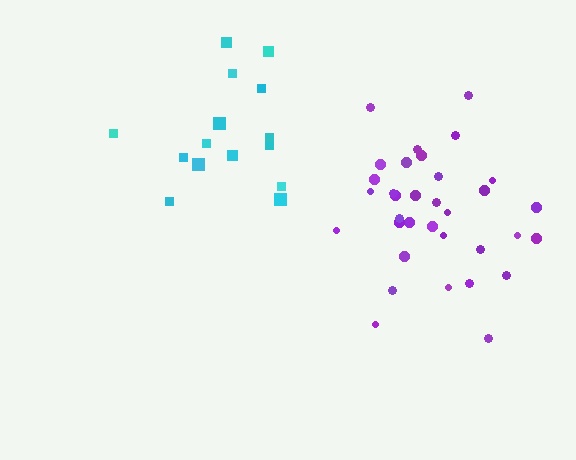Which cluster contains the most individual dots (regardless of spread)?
Purple (34).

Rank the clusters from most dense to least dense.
purple, cyan.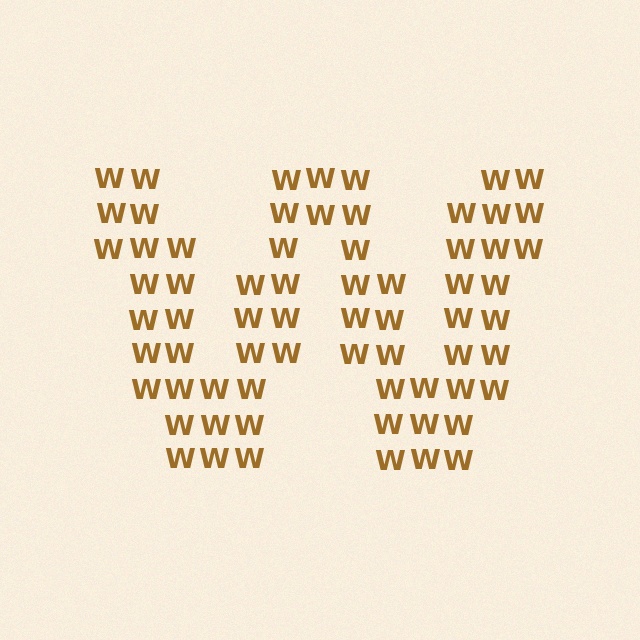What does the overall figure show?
The overall figure shows the letter W.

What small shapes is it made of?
It is made of small letter W's.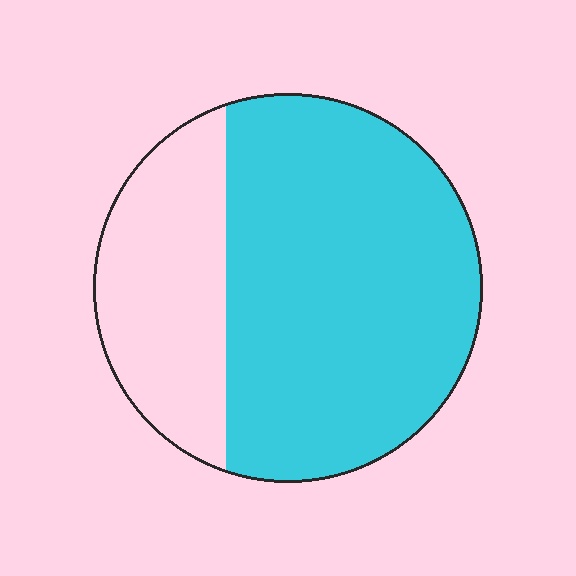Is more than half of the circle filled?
Yes.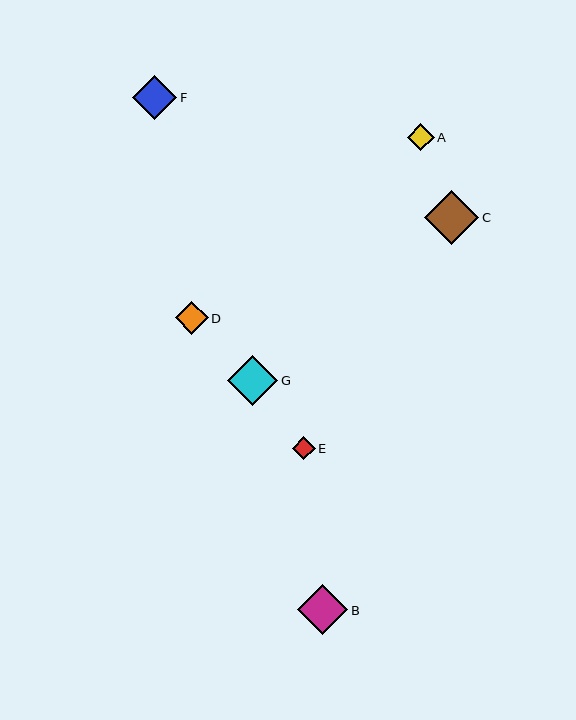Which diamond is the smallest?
Diamond E is the smallest with a size of approximately 23 pixels.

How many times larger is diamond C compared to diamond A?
Diamond C is approximately 2.0 times the size of diamond A.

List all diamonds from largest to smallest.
From largest to smallest: C, B, G, F, D, A, E.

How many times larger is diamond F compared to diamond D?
Diamond F is approximately 1.3 times the size of diamond D.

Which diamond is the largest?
Diamond C is the largest with a size of approximately 54 pixels.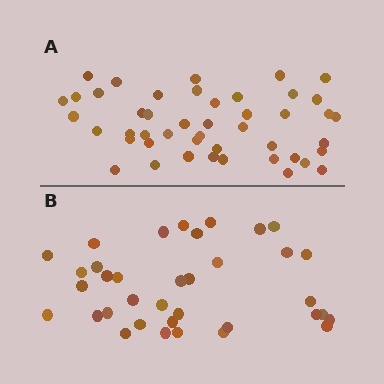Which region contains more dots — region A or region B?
Region A (the top region) has more dots.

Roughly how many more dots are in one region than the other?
Region A has roughly 10 or so more dots than region B.